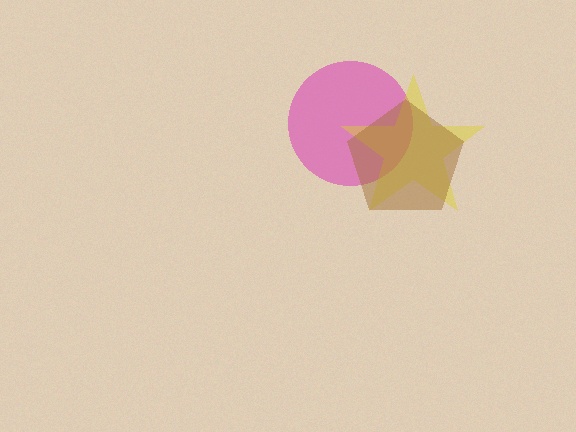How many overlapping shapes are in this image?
There are 3 overlapping shapes in the image.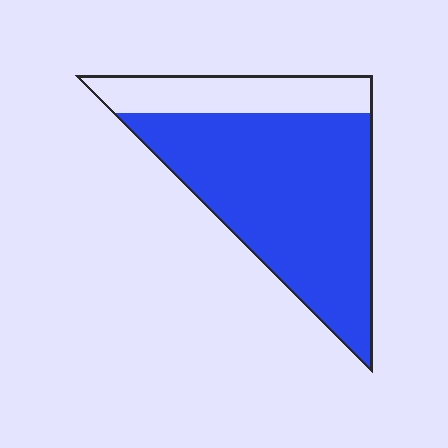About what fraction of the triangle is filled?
About three quarters (3/4).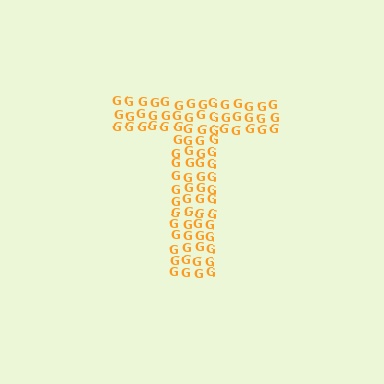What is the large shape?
The large shape is the letter T.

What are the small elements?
The small elements are letter G's.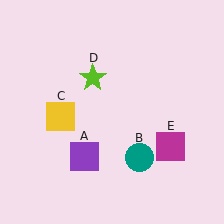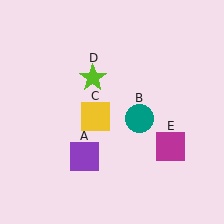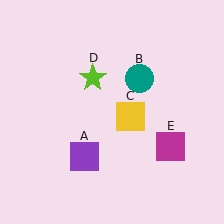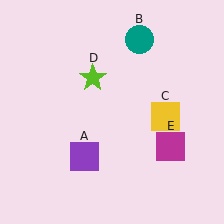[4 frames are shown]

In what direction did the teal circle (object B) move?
The teal circle (object B) moved up.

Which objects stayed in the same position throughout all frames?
Purple square (object A) and lime star (object D) and magenta square (object E) remained stationary.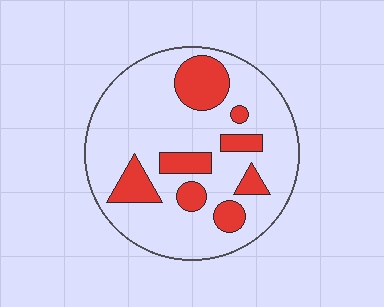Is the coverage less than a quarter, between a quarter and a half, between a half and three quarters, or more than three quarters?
Less than a quarter.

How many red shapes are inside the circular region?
8.